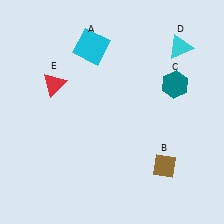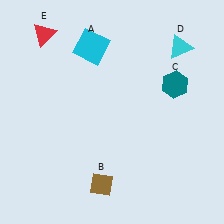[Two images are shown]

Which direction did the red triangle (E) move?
The red triangle (E) moved up.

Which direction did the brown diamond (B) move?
The brown diamond (B) moved left.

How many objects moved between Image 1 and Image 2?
2 objects moved between the two images.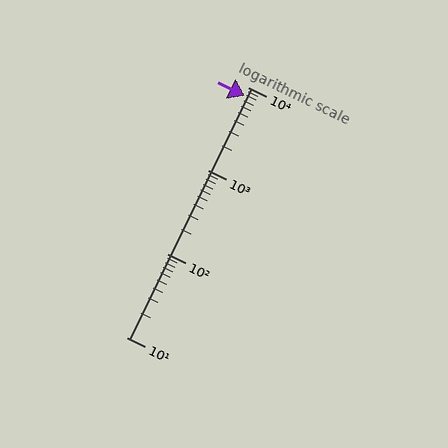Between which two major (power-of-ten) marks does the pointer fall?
The pointer is between 1000 and 10000.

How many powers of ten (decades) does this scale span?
The scale spans 3 decades, from 10 to 10000.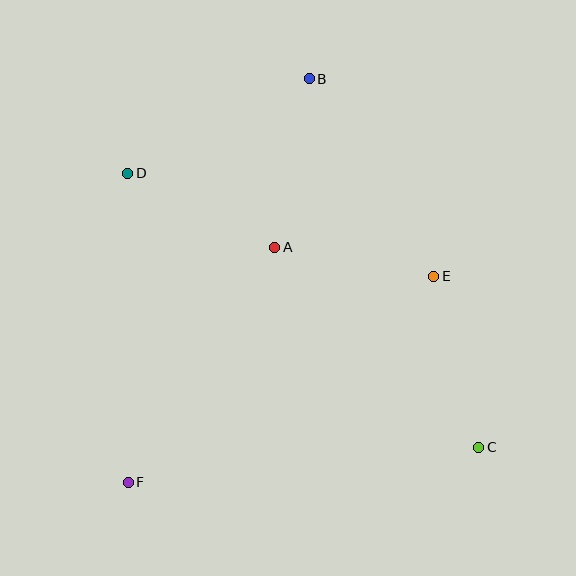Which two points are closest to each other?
Points A and E are closest to each other.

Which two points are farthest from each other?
Points C and D are farthest from each other.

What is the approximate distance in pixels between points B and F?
The distance between B and F is approximately 442 pixels.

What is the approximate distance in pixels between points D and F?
The distance between D and F is approximately 309 pixels.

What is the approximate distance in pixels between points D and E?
The distance between D and E is approximately 323 pixels.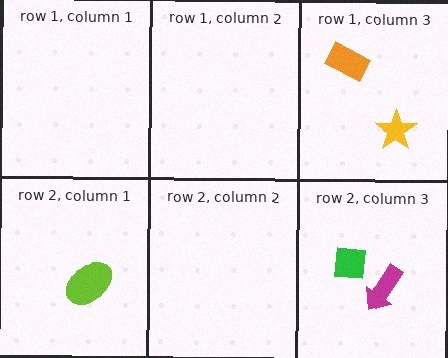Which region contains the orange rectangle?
The row 1, column 3 region.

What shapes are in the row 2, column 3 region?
The green square, the magenta arrow.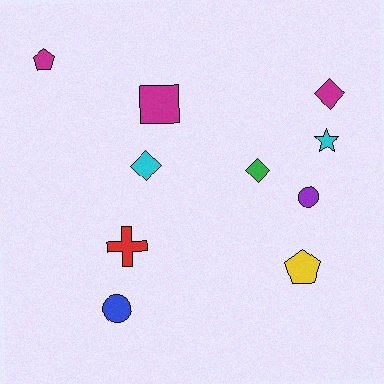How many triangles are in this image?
There are no triangles.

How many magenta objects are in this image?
There are 3 magenta objects.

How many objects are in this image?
There are 10 objects.